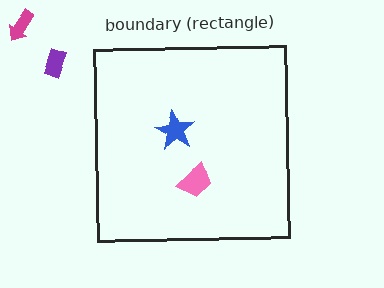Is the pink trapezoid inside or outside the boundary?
Inside.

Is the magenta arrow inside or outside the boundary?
Outside.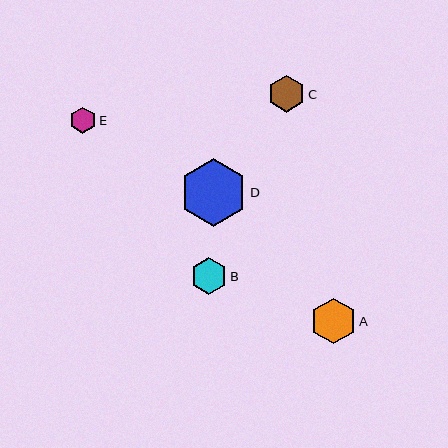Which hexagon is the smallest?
Hexagon E is the smallest with a size of approximately 26 pixels.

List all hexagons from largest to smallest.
From largest to smallest: D, A, C, B, E.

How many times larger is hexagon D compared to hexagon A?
Hexagon D is approximately 1.5 times the size of hexagon A.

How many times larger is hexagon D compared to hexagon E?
Hexagon D is approximately 2.6 times the size of hexagon E.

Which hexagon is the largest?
Hexagon D is the largest with a size of approximately 68 pixels.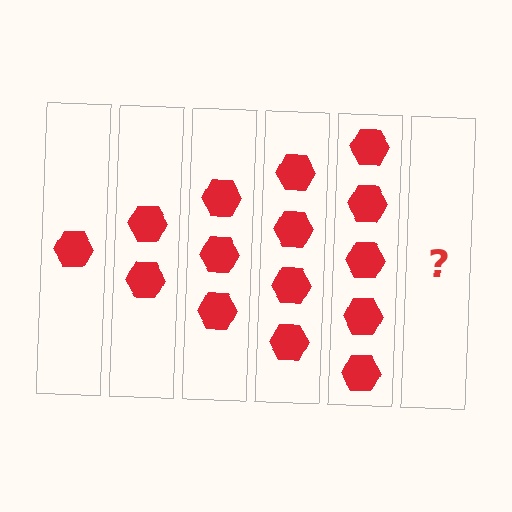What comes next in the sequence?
The next element should be 6 hexagons.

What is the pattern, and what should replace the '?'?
The pattern is that each step adds one more hexagon. The '?' should be 6 hexagons.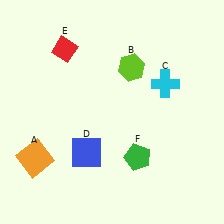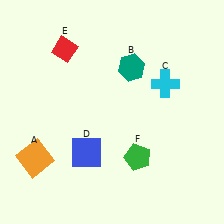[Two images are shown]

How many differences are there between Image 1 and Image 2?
There is 1 difference between the two images.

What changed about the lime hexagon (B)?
In Image 1, B is lime. In Image 2, it changed to teal.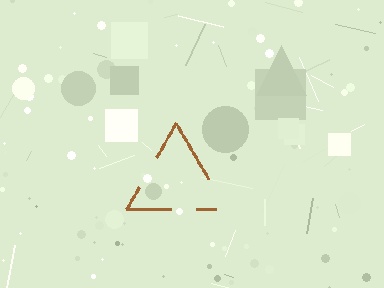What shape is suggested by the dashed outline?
The dashed outline suggests a triangle.